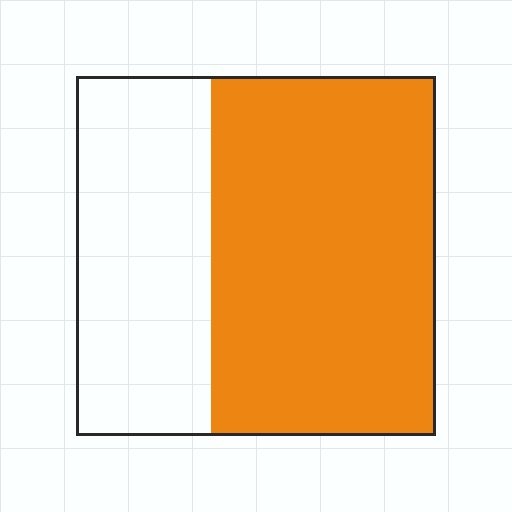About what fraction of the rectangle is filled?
About five eighths (5/8).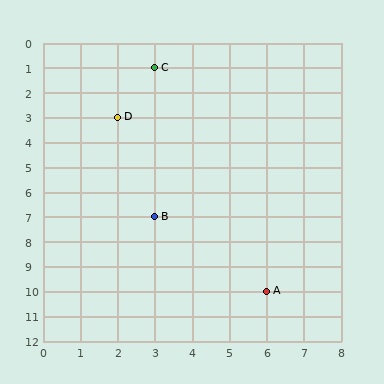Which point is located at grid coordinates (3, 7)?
Point B is at (3, 7).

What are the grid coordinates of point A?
Point A is at grid coordinates (6, 10).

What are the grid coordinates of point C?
Point C is at grid coordinates (3, 1).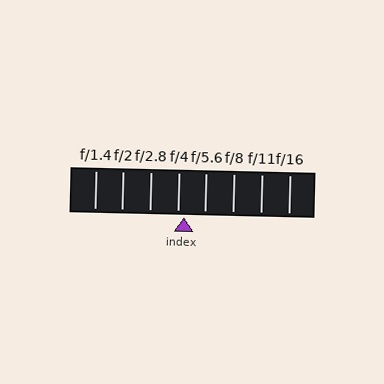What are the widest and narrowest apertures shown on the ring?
The widest aperture shown is f/1.4 and the narrowest is f/16.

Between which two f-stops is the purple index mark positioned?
The index mark is between f/4 and f/5.6.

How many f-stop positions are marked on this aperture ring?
There are 8 f-stop positions marked.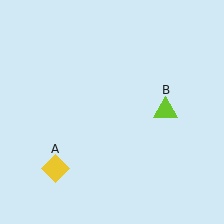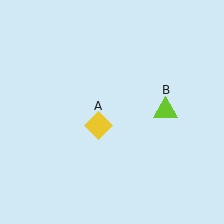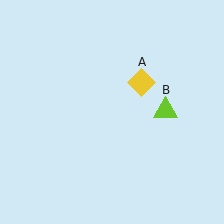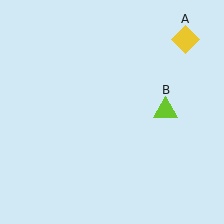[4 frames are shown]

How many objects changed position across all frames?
1 object changed position: yellow diamond (object A).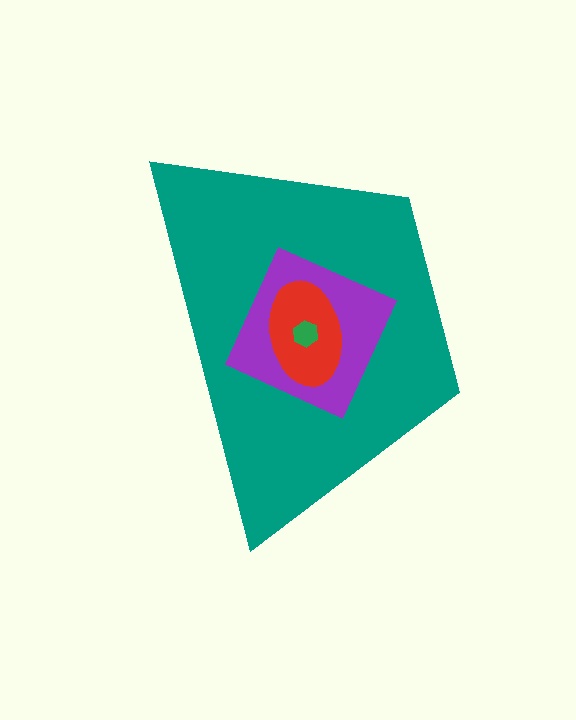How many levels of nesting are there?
4.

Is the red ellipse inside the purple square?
Yes.